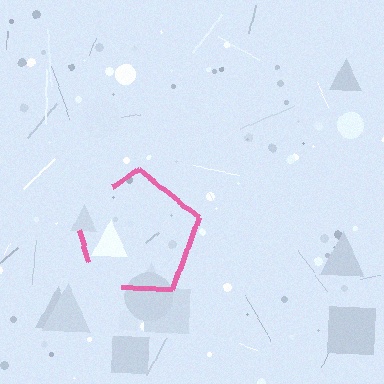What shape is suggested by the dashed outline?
The dashed outline suggests a pentagon.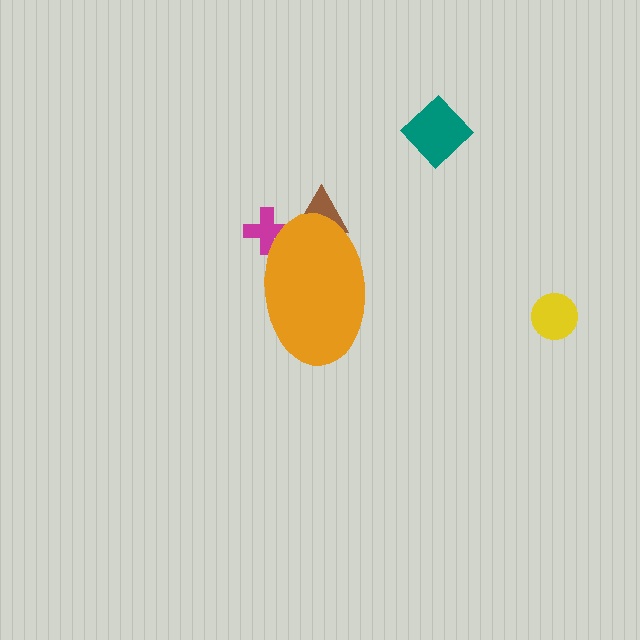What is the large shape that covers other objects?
An orange ellipse.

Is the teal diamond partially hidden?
No, the teal diamond is fully visible.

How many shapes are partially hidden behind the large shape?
2 shapes are partially hidden.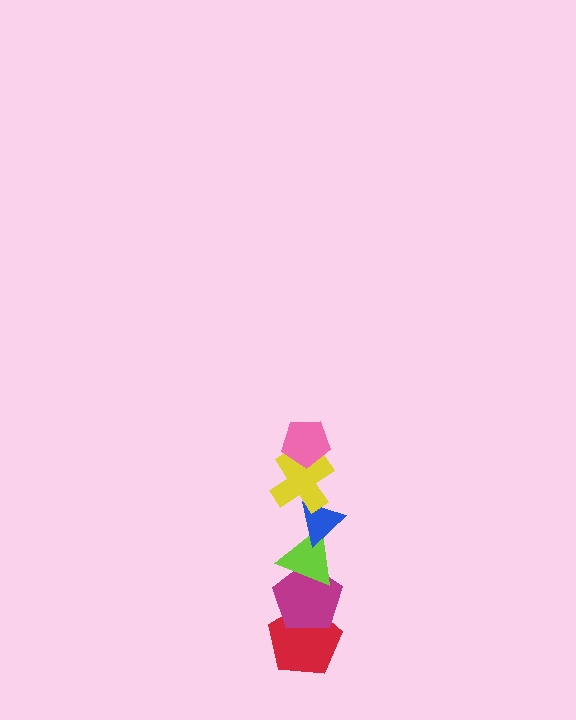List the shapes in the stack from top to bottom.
From top to bottom: the pink pentagon, the yellow cross, the blue triangle, the lime triangle, the magenta pentagon, the red pentagon.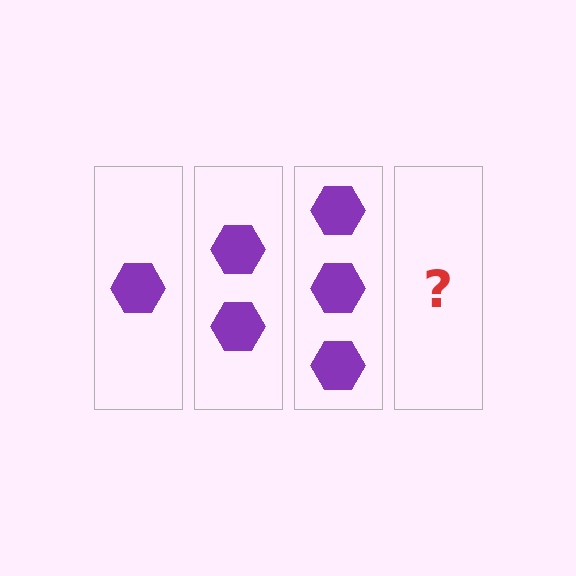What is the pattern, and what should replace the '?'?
The pattern is that each step adds one more hexagon. The '?' should be 4 hexagons.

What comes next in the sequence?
The next element should be 4 hexagons.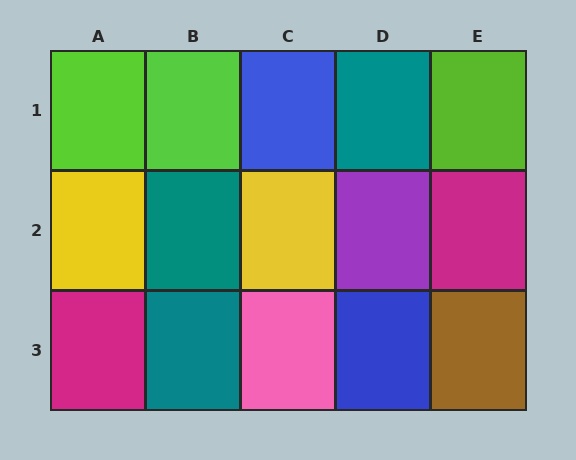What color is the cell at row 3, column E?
Brown.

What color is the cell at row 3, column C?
Pink.